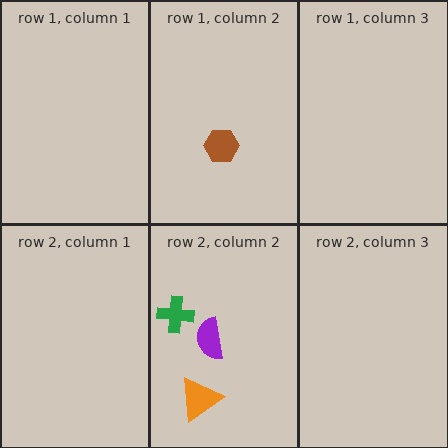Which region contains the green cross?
The row 2, column 2 region.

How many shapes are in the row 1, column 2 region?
1.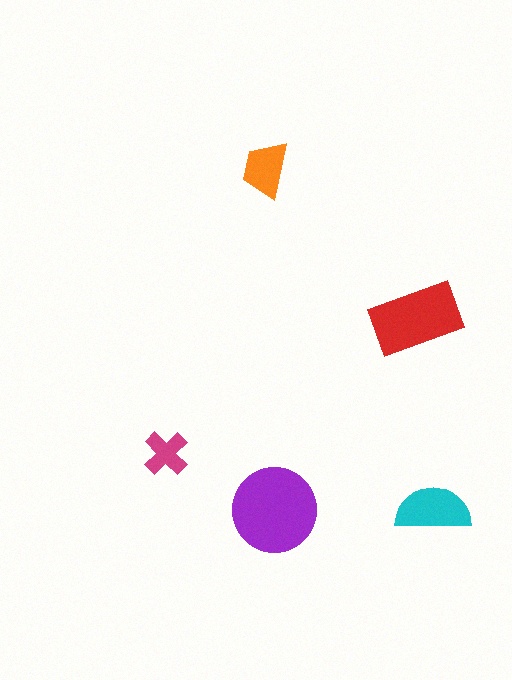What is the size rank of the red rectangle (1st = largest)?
2nd.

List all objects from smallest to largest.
The magenta cross, the orange trapezoid, the cyan semicircle, the red rectangle, the purple circle.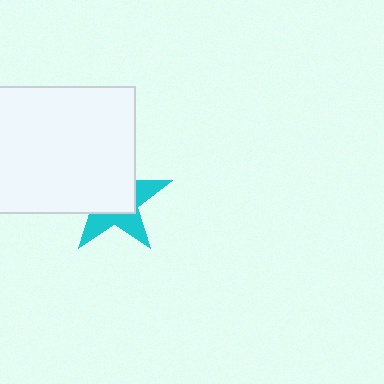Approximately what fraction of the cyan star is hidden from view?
Roughly 58% of the cyan star is hidden behind the white rectangle.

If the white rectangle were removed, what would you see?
You would see the complete cyan star.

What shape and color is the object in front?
The object in front is a white rectangle.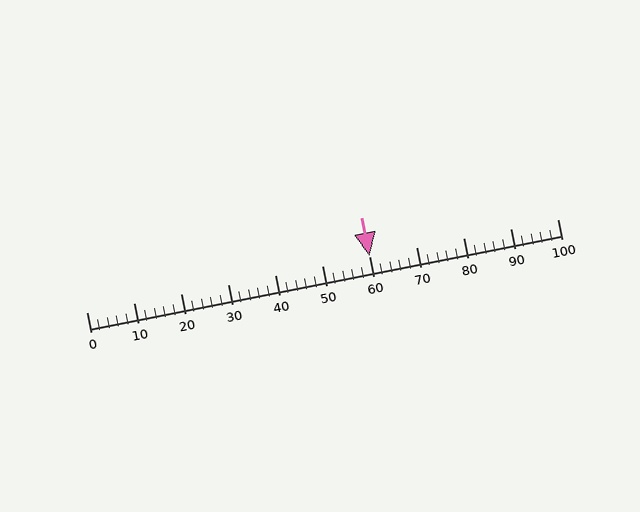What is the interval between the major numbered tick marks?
The major tick marks are spaced 10 units apart.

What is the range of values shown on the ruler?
The ruler shows values from 0 to 100.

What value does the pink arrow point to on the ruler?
The pink arrow points to approximately 60.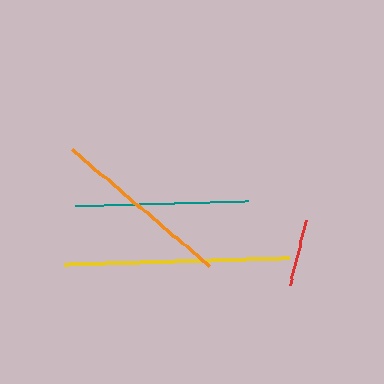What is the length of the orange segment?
The orange segment is approximately 179 pixels long.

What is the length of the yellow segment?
The yellow segment is approximately 224 pixels long.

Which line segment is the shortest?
The red line is the shortest at approximately 67 pixels.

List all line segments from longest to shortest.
From longest to shortest: yellow, orange, teal, red.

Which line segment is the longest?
The yellow line is the longest at approximately 224 pixels.